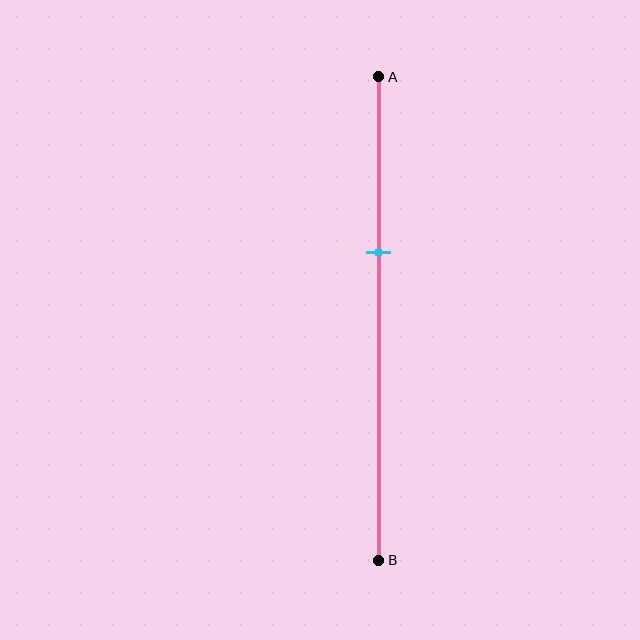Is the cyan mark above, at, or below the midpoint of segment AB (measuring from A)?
The cyan mark is above the midpoint of segment AB.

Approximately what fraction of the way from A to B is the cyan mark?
The cyan mark is approximately 35% of the way from A to B.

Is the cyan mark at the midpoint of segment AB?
No, the mark is at about 35% from A, not at the 50% midpoint.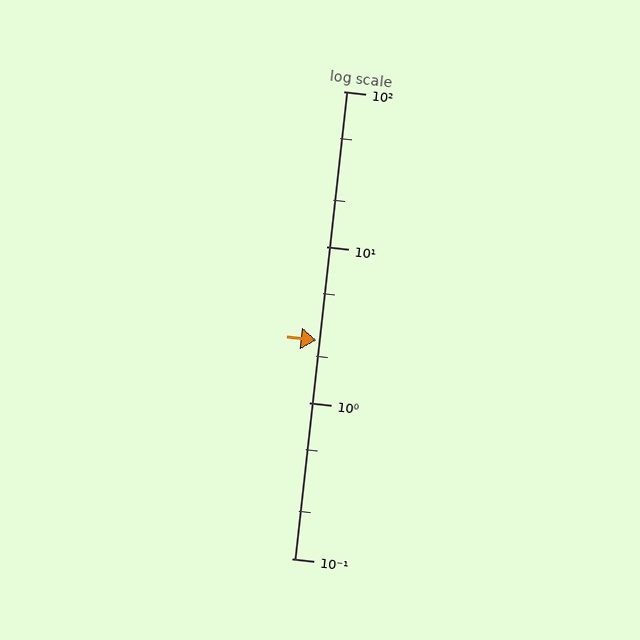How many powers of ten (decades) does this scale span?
The scale spans 3 decades, from 0.1 to 100.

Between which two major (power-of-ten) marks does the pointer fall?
The pointer is between 1 and 10.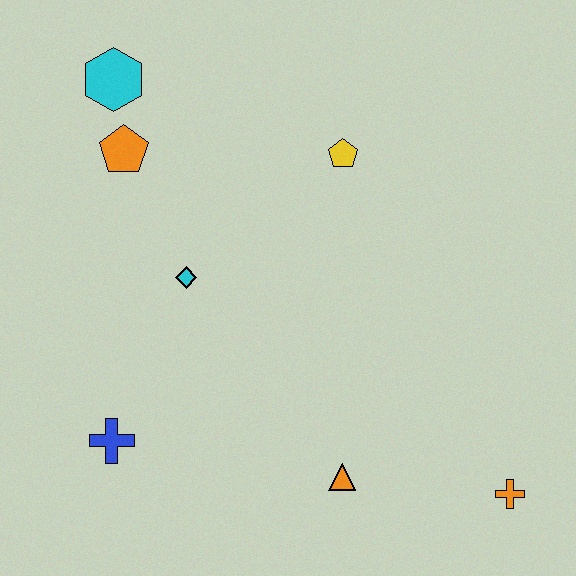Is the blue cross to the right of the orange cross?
No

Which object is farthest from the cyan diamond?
The orange cross is farthest from the cyan diamond.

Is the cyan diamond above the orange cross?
Yes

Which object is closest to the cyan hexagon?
The orange pentagon is closest to the cyan hexagon.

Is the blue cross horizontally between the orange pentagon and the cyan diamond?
No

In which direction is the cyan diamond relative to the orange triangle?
The cyan diamond is above the orange triangle.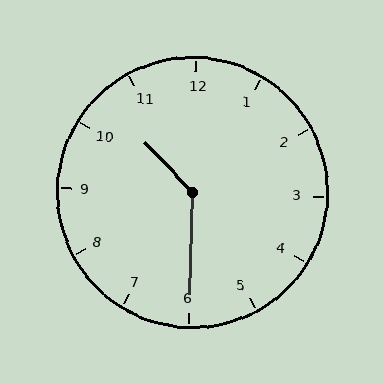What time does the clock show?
10:30.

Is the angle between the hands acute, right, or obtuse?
It is obtuse.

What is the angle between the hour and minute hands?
Approximately 135 degrees.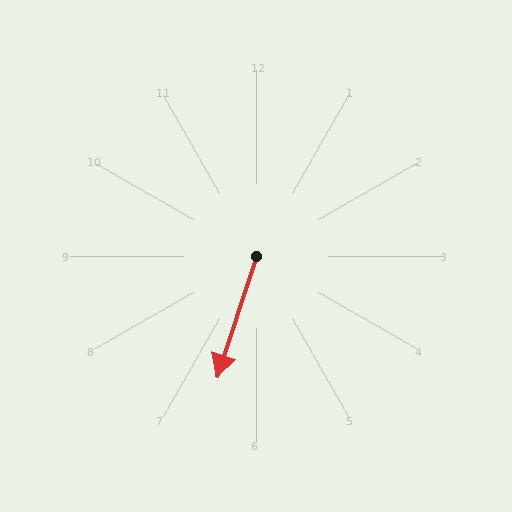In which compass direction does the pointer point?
South.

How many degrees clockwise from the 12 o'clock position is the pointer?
Approximately 198 degrees.